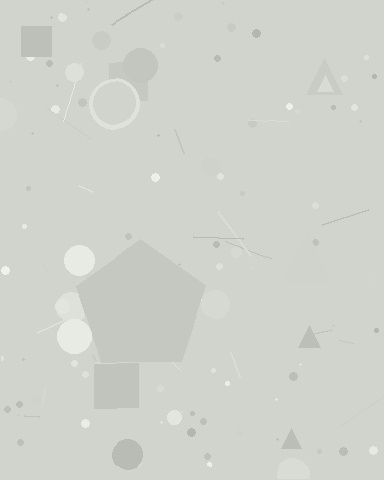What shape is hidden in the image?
A pentagon is hidden in the image.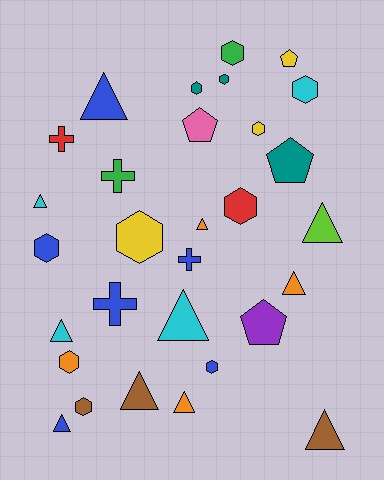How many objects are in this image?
There are 30 objects.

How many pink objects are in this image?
There is 1 pink object.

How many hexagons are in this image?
There are 11 hexagons.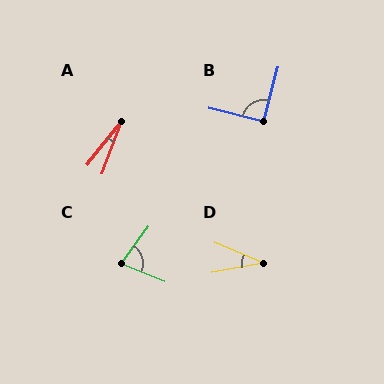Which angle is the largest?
B, at approximately 92 degrees.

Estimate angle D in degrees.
Approximately 34 degrees.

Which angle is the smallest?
A, at approximately 18 degrees.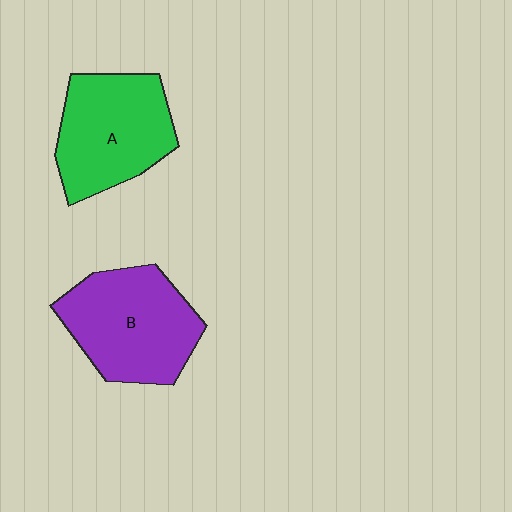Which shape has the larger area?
Shape B (purple).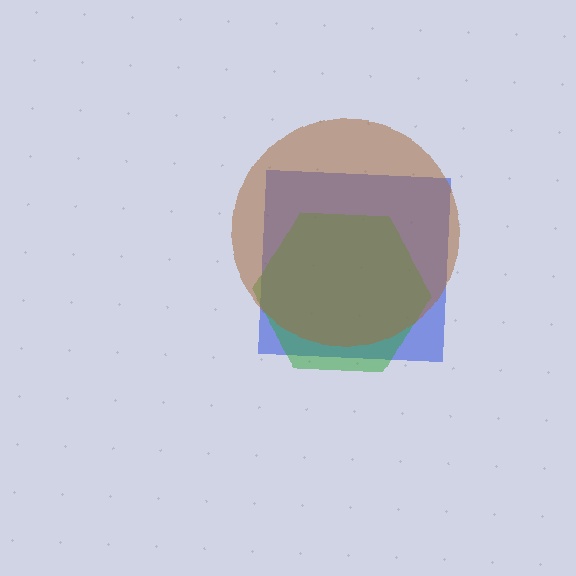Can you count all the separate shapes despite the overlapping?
Yes, there are 3 separate shapes.